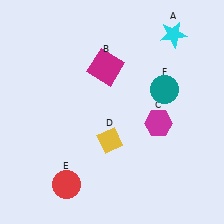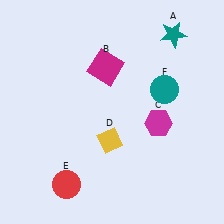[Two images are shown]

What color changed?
The star (A) changed from cyan in Image 1 to teal in Image 2.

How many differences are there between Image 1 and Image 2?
There is 1 difference between the two images.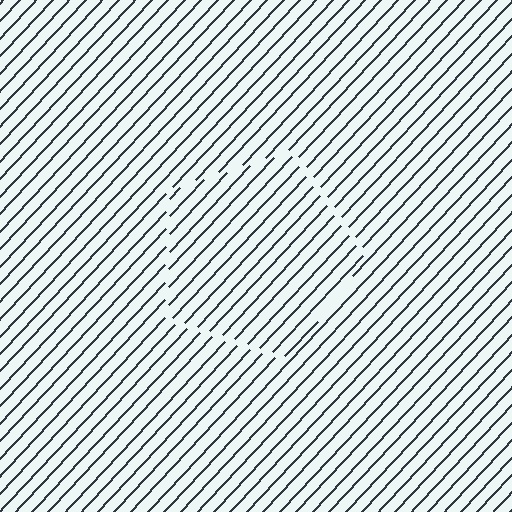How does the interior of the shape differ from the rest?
The interior of the shape contains the same grating, shifted by half a period — the contour is defined by the phase discontinuity where line-ends from the inner and outer gratings abut.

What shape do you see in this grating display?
An illusory pentagon. The interior of the shape contains the same grating, shifted by half a period — the contour is defined by the phase discontinuity where line-ends from the inner and outer gratings abut.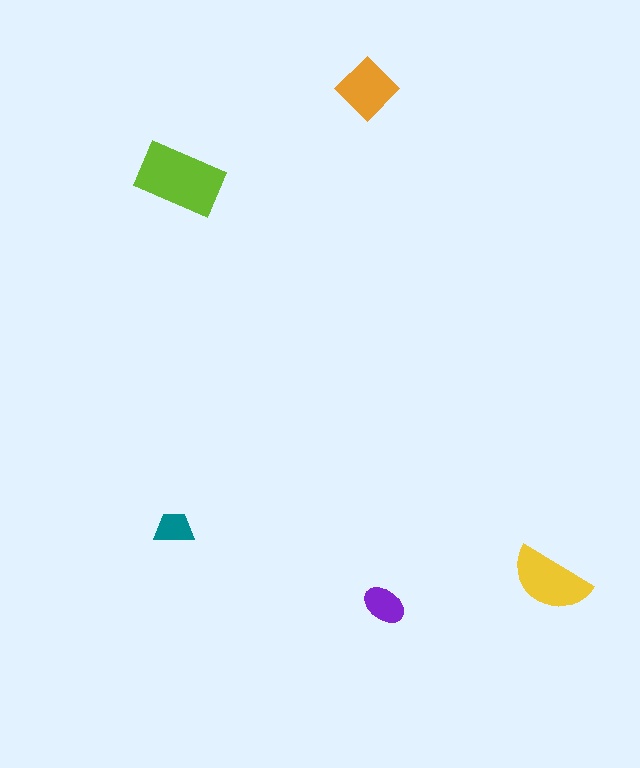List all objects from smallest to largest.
The teal trapezoid, the purple ellipse, the orange diamond, the yellow semicircle, the lime rectangle.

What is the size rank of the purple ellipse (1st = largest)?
4th.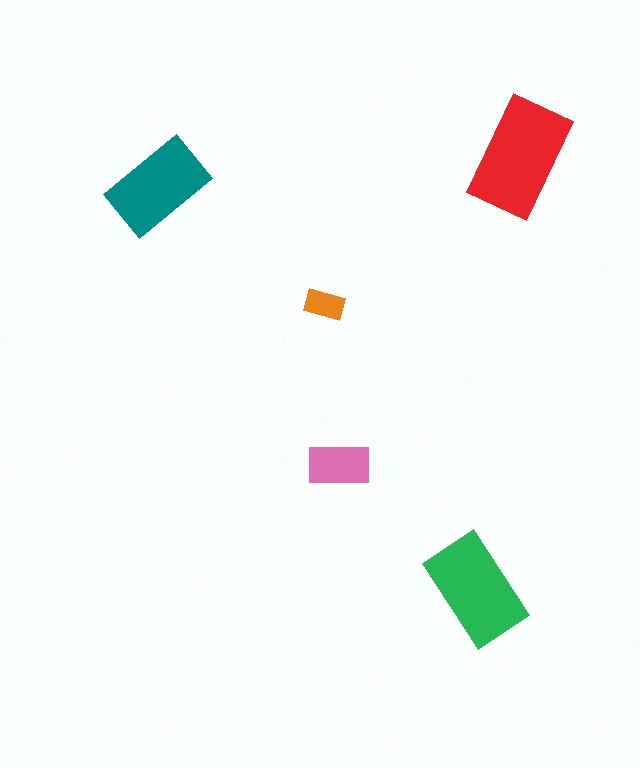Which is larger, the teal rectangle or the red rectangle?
The red one.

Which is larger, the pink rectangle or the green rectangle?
The green one.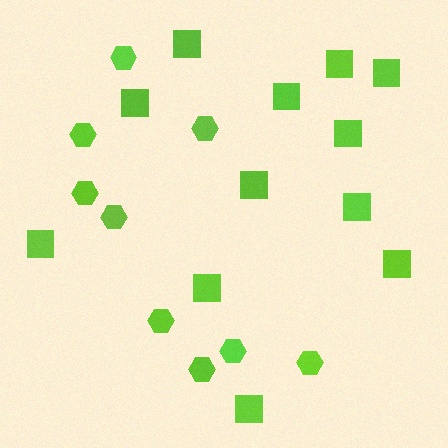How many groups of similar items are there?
There are 2 groups: one group of squares (12) and one group of hexagons (9).